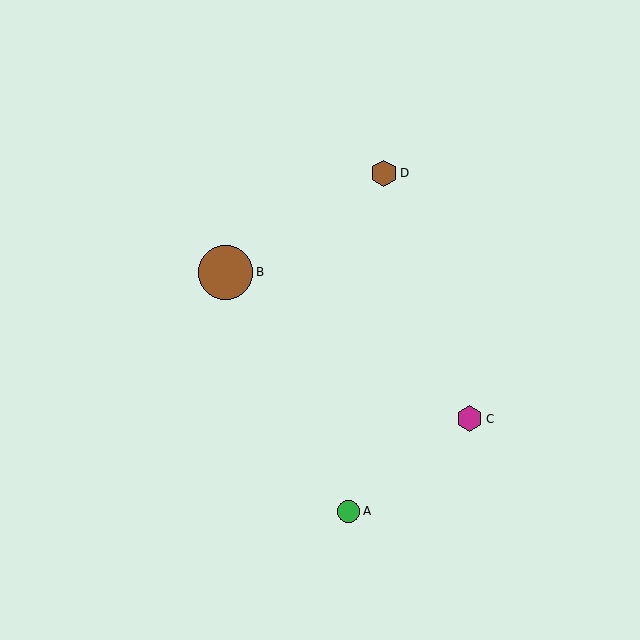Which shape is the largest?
The brown circle (labeled B) is the largest.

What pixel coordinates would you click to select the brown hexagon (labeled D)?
Click at (384, 173) to select the brown hexagon D.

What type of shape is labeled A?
Shape A is a green circle.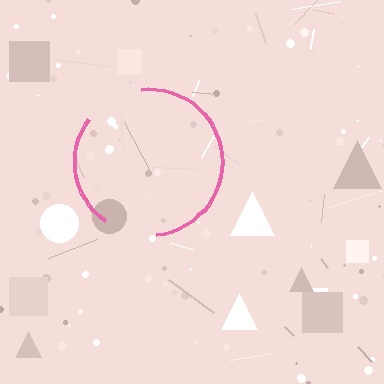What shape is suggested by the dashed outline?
The dashed outline suggests a circle.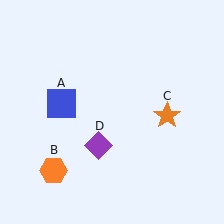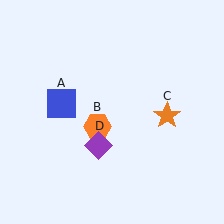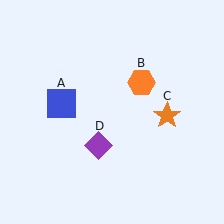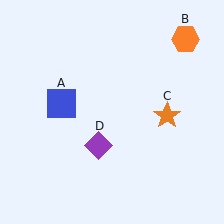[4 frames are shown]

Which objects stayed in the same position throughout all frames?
Blue square (object A) and orange star (object C) and purple diamond (object D) remained stationary.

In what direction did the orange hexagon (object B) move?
The orange hexagon (object B) moved up and to the right.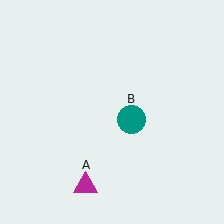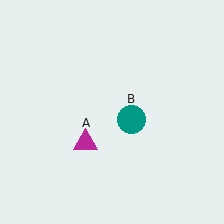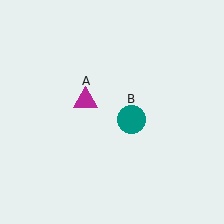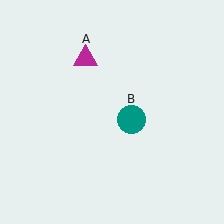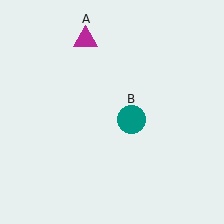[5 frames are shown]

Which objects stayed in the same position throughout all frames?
Teal circle (object B) remained stationary.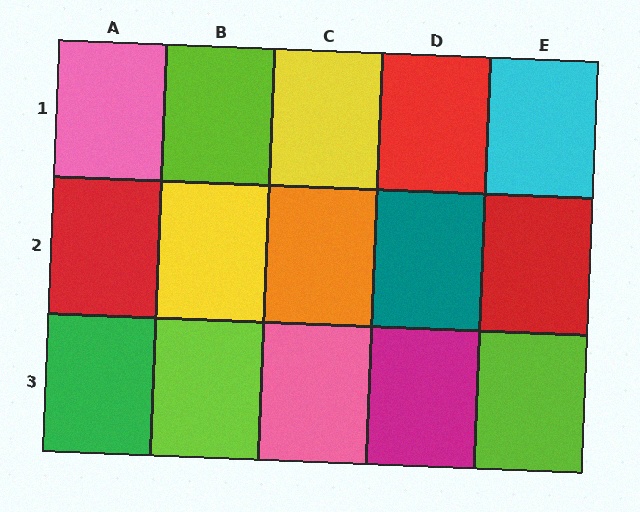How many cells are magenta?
1 cell is magenta.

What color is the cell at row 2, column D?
Teal.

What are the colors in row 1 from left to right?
Pink, lime, yellow, red, cyan.